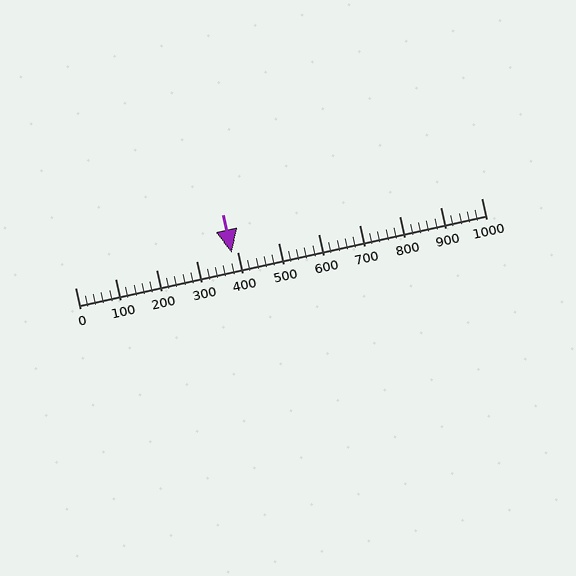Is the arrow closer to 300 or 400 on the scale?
The arrow is closer to 400.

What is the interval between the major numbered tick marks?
The major tick marks are spaced 100 units apart.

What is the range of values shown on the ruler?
The ruler shows values from 0 to 1000.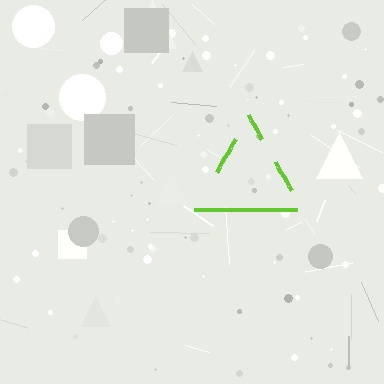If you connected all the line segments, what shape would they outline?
They would outline a triangle.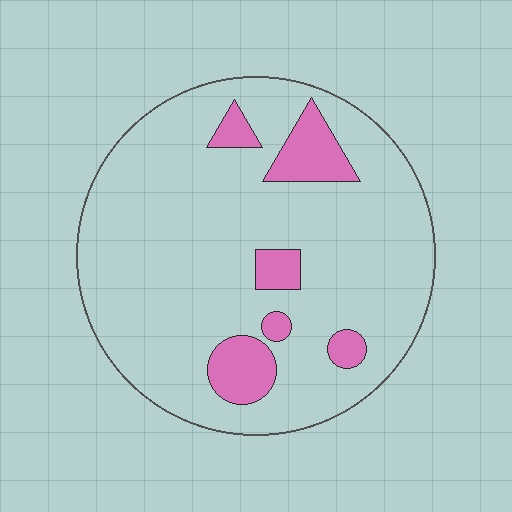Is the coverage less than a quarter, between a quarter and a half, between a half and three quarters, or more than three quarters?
Less than a quarter.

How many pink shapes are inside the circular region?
6.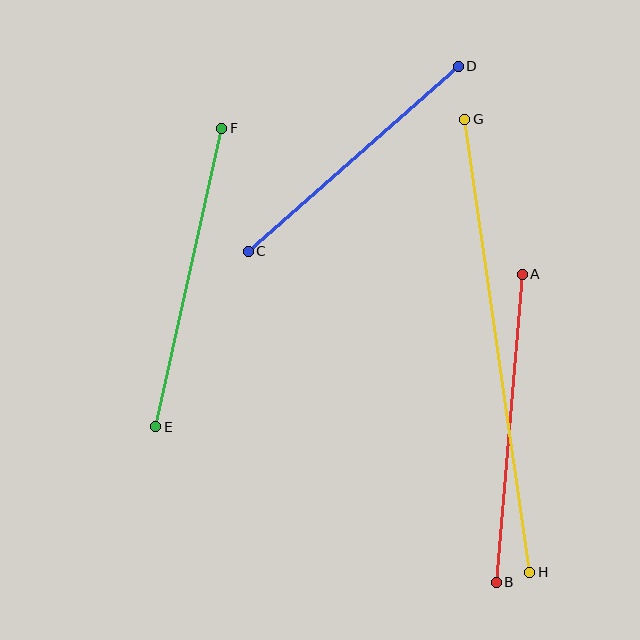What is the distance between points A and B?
The distance is approximately 309 pixels.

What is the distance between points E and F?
The distance is approximately 305 pixels.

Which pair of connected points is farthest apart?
Points G and H are farthest apart.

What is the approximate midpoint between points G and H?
The midpoint is at approximately (497, 346) pixels.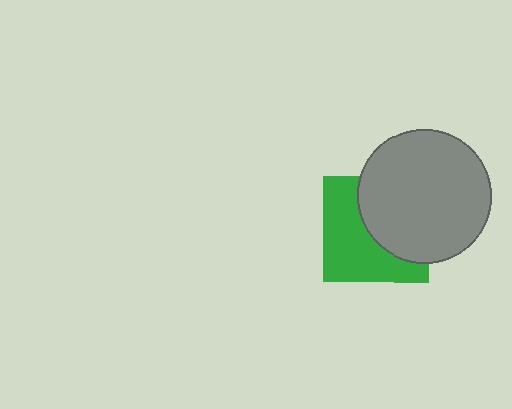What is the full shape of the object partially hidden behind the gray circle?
The partially hidden object is a green square.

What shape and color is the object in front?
The object in front is a gray circle.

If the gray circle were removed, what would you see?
You would see the complete green square.